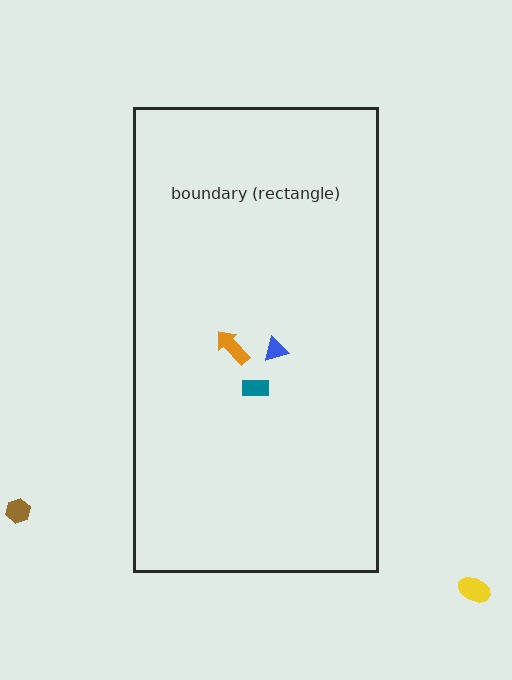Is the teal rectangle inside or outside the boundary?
Inside.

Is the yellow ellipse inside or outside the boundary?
Outside.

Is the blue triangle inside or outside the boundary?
Inside.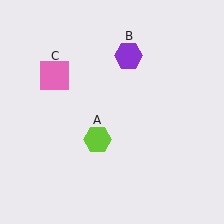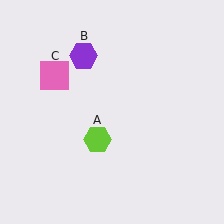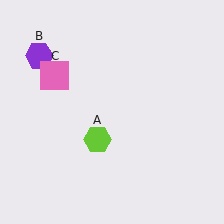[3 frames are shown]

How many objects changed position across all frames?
1 object changed position: purple hexagon (object B).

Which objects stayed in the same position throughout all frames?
Lime hexagon (object A) and pink square (object C) remained stationary.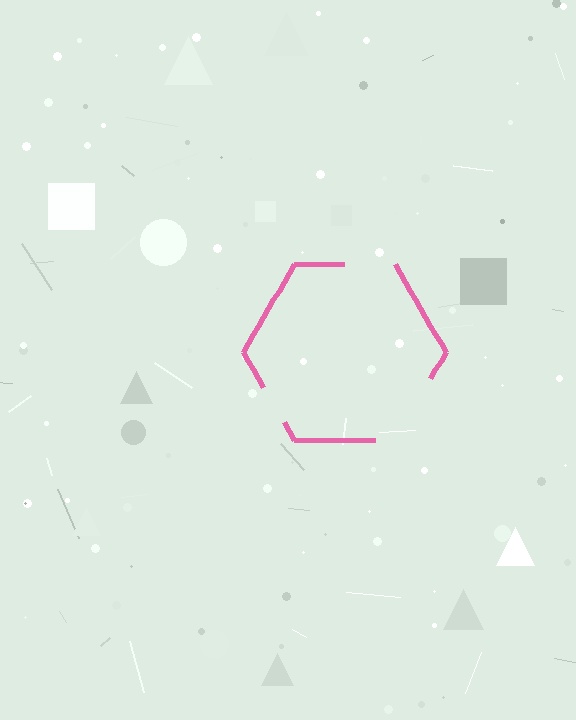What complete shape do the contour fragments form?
The contour fragments form a hexagon.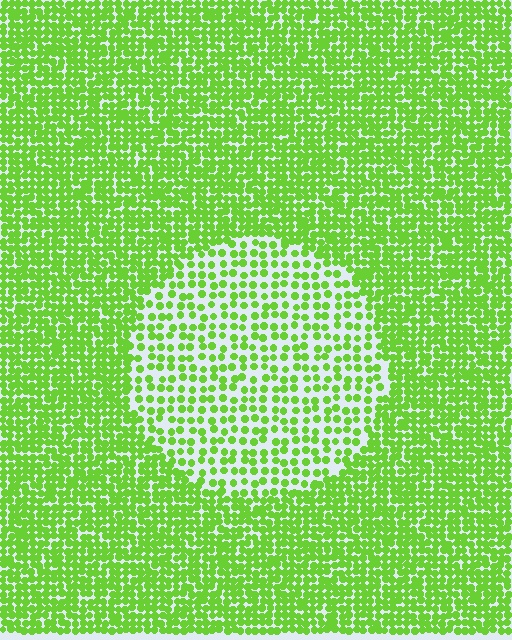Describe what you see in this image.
The image contains small lime elements arranged at two different densities. A circle-shaped region is visible where the elements are less densely packed than the surrounding area.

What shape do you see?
I see a circle.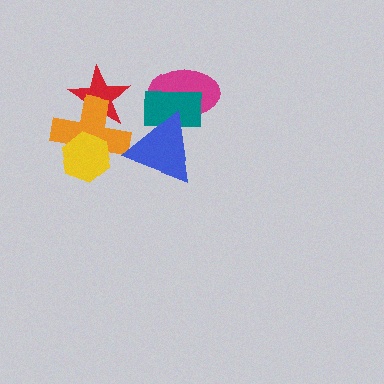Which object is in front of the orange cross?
The yellow hexagon is in front of the orange cross.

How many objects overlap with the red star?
1 object overlaps with the red star.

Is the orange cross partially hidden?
Yes, it is partially covered by another shape.